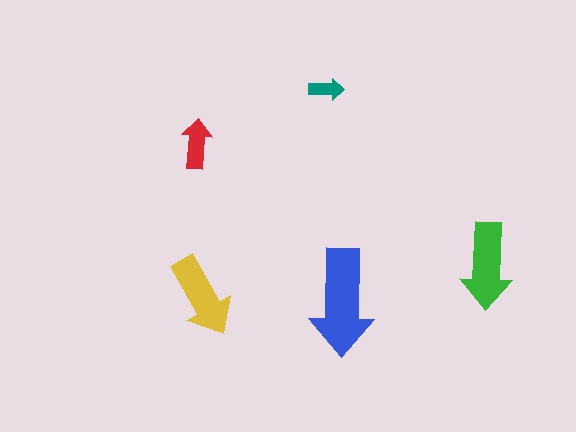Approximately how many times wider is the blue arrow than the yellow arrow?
About 1.5 times wider.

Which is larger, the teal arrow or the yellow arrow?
The yellow one.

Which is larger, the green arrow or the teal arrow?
The green one.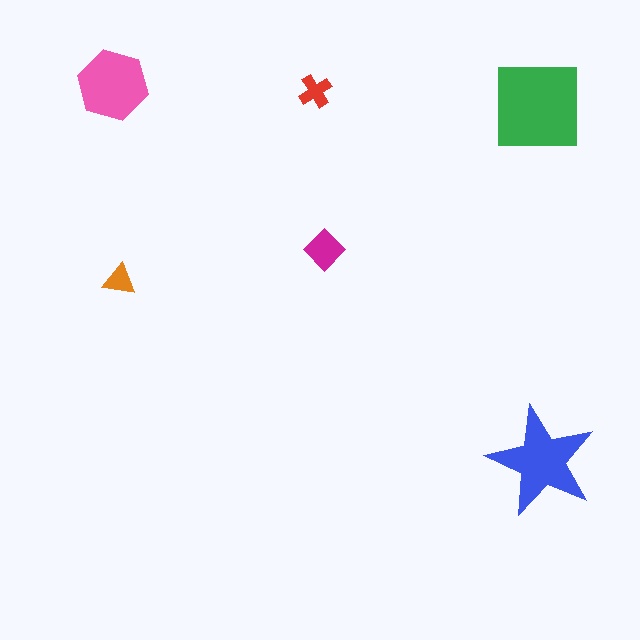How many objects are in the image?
There are 6 objects in the image.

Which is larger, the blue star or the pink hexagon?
The blue star.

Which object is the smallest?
The orange triangle.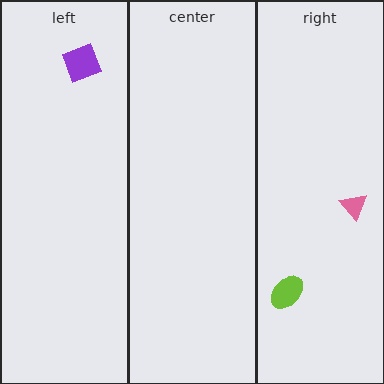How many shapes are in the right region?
2.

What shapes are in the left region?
The purple diamond.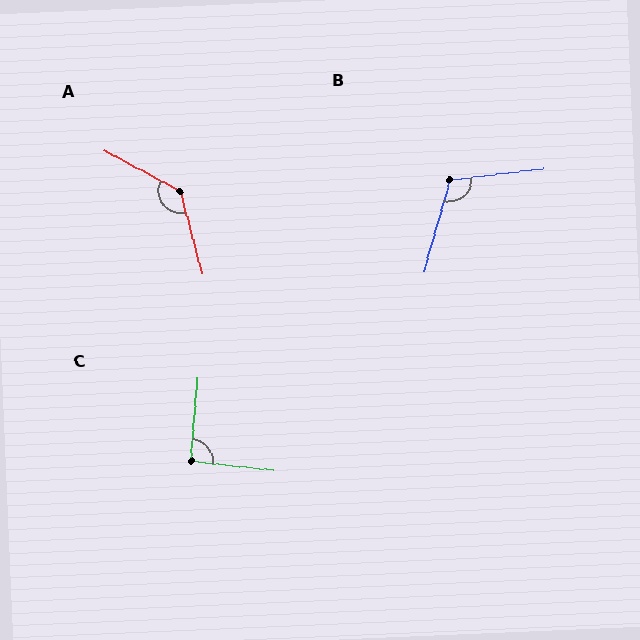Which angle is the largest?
A, at approximately 133 degrees.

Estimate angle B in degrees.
Approximately 112 degrees.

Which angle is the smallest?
C, at approximately 91 degrees.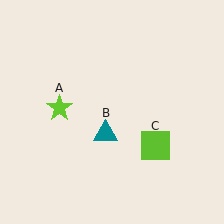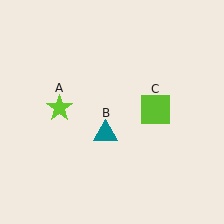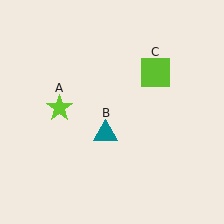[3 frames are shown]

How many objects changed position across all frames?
1 object changed position: lime square (object C).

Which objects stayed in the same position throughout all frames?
Lime star (object A) and teal triangle (object B) remained stationary.